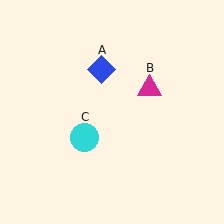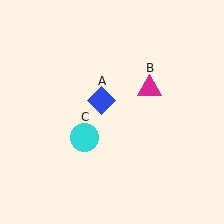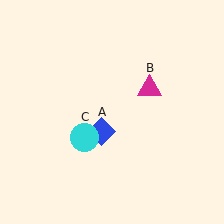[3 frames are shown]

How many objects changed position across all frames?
1 object changed position: blue diamond (object A).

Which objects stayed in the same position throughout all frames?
Magenta triangle (object B) and cyan circle (object C) remained stationary.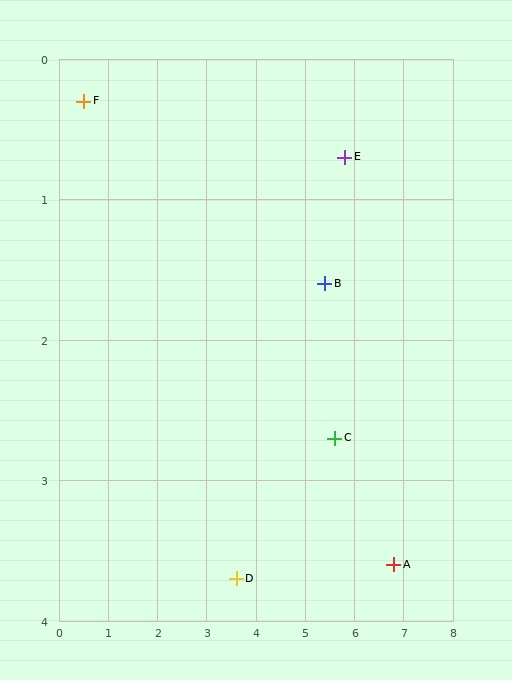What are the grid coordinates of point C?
Point C is at approximately (5.6, 2.7).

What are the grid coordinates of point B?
Point B is at approximately (5.4, 1.6).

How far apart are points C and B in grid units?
Points C and B are about 1.1 grid units apart.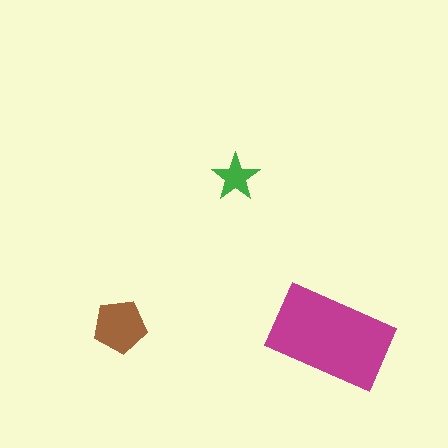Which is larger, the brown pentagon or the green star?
The brown pentagon.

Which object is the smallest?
The green star.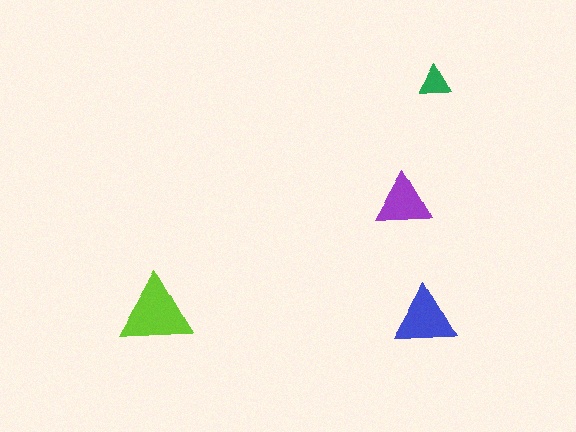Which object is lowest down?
The blue triangle is bottommost.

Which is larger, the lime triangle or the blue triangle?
The lime one.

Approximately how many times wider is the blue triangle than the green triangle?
About 2 times wider.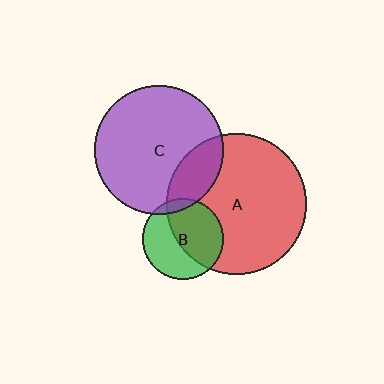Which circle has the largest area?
Circle A (red).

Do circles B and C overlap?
Yes.